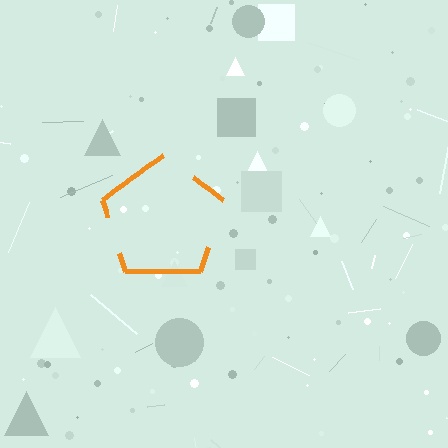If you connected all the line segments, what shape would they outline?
They would outline a pentagon.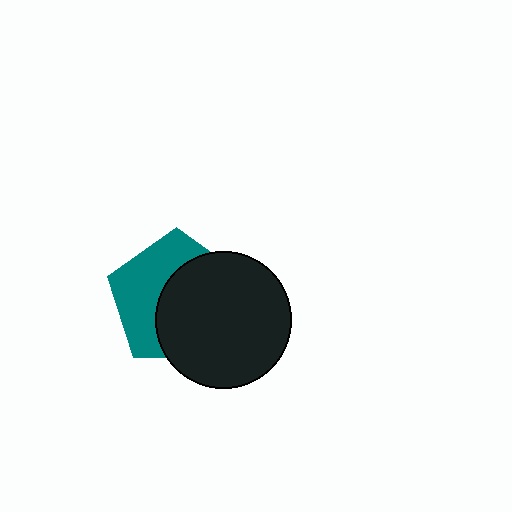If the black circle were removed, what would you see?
You would see the complete teal pentagon.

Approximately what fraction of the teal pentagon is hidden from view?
Roughly 56% of the teal pentagon is hidden behind the black circle.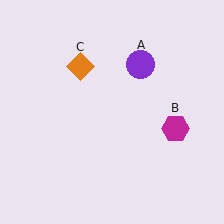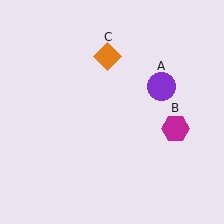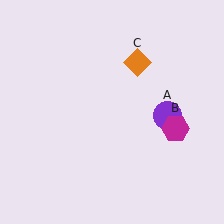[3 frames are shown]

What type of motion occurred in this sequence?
The purple circle (object A), orange diamond (object C) rotated clockwise around the center of the scene.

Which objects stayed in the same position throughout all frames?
Magenta hexagon (object B) remained stationary.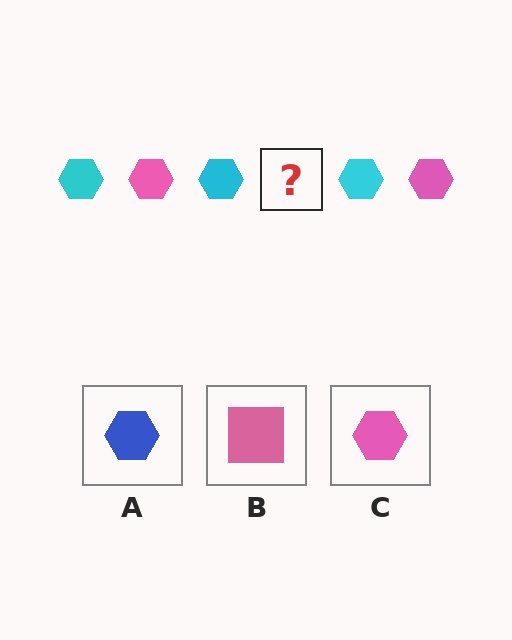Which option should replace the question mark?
Option C.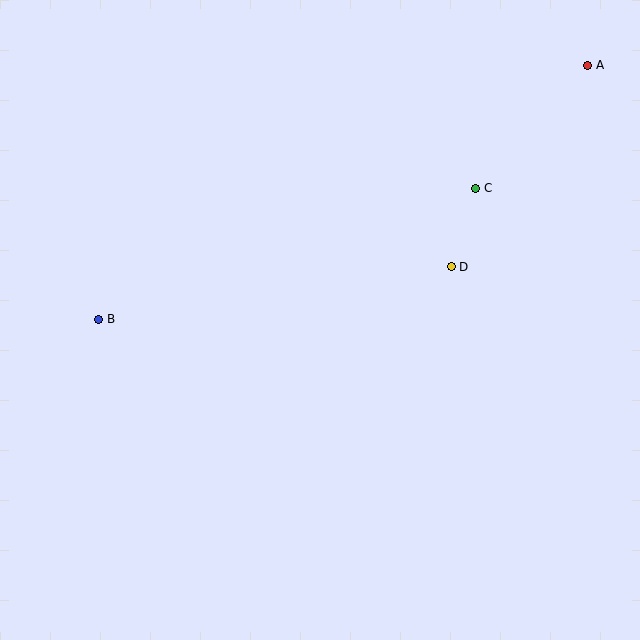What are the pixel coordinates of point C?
Point C is at (476, 188).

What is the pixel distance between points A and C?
The distance between A and C is 166 pixels.